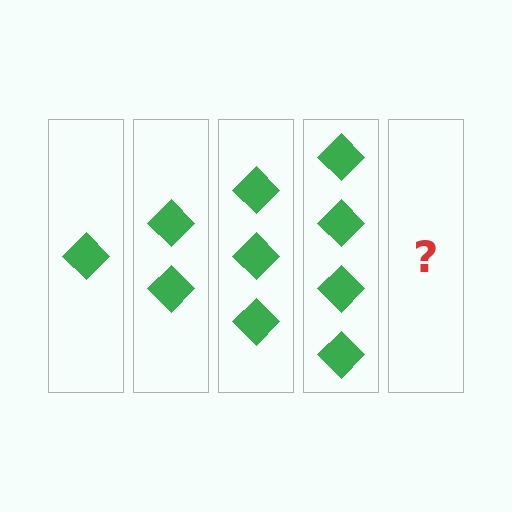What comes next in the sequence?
The next element should be 5 diamonds.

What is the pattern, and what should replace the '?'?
The pattern is that each step adds one more diamond. The '?' should be 5 diamonds.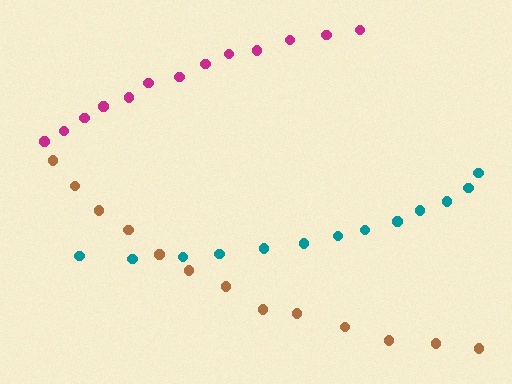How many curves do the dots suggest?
There are 3 distinct paths.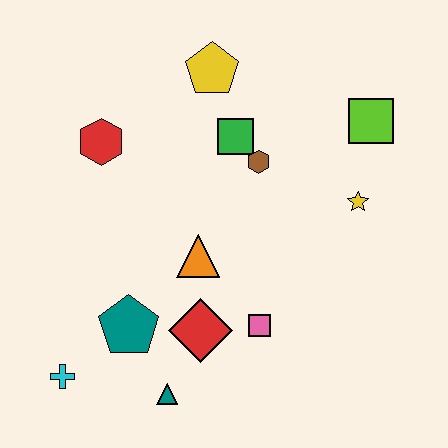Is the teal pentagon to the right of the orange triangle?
No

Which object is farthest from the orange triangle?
The lime square is farthest from the orange triangle.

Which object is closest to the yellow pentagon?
The green square is closest to the yellow pentagon.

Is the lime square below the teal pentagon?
No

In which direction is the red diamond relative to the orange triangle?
The red diamond is below the orange triangle.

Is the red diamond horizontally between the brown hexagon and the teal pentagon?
Yes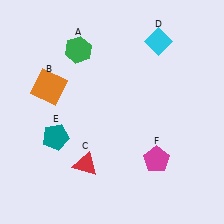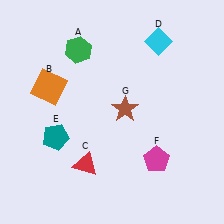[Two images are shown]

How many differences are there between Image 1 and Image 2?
There is 1 difference between the two images.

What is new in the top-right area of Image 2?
A brown star (G) was added in the top-right area of Image 2.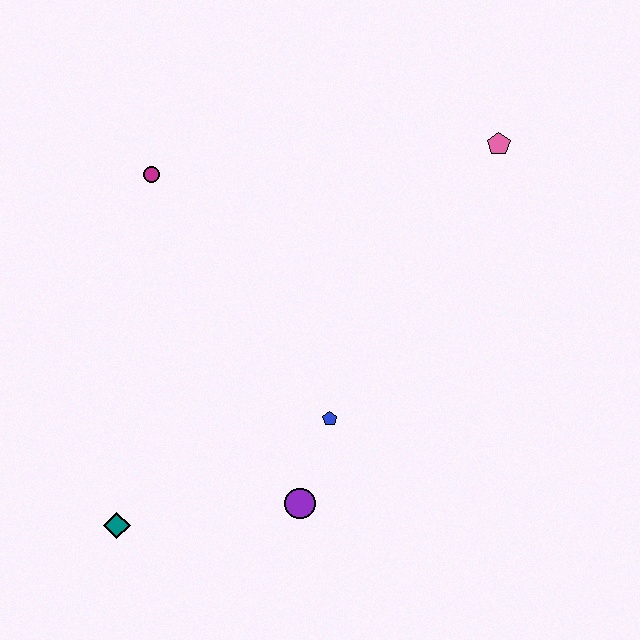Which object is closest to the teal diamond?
The purple circle is closest to the teal diamond.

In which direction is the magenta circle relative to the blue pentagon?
The magenta circle is above the blue pentagon.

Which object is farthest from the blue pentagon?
The pink pentagon is farthest from the blue pentagon.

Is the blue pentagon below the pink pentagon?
Yes